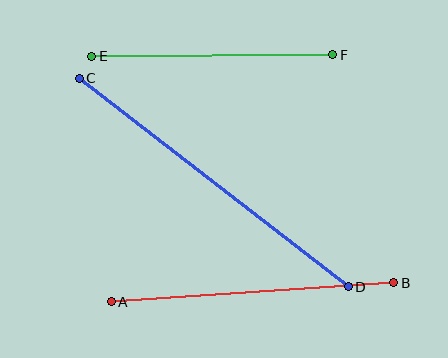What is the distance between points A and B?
The distance is approximately 283 pixels.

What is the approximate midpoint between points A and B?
The midpoint is at approximately (252, 292) pixels.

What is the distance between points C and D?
The distance is approximately 341 pixels.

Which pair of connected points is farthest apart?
Points C and D are farthest apart.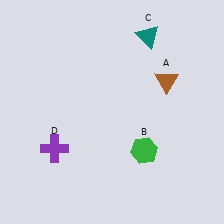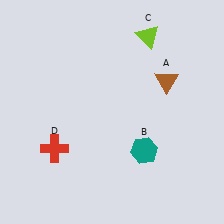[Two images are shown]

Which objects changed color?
B changed from green to teal. C changed from teal to lime. D changed from purple to red.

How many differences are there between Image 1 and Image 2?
There are 3 differences between the two images.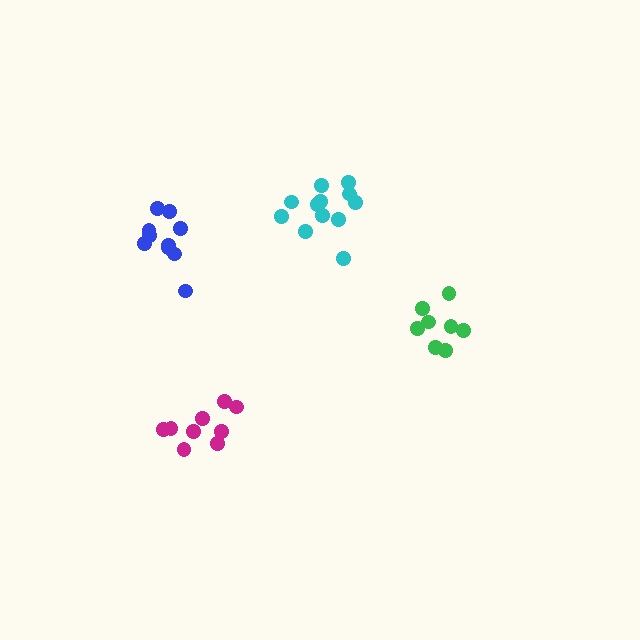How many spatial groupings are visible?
There are 4 spatial groupings.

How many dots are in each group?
Group 1: 9 dots, Group 2: 12 dots, Group 3: 10 dots, Group 4: 8 dots (39 total).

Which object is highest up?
The cyan cluster is topmost.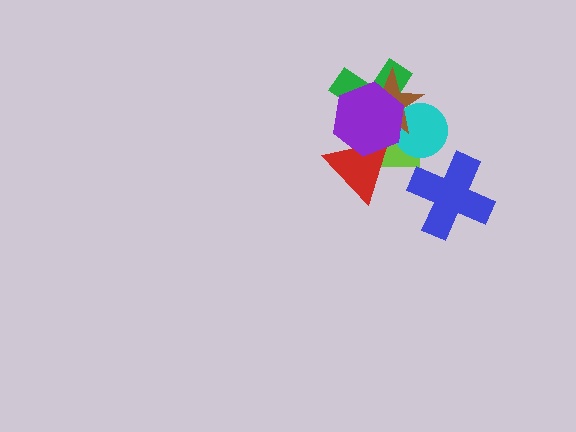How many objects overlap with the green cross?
5 objects overlap with the green cross.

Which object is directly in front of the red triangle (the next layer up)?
The green cross is directly in front of the red triangle.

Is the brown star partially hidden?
Yes, it is partially covered by another shape.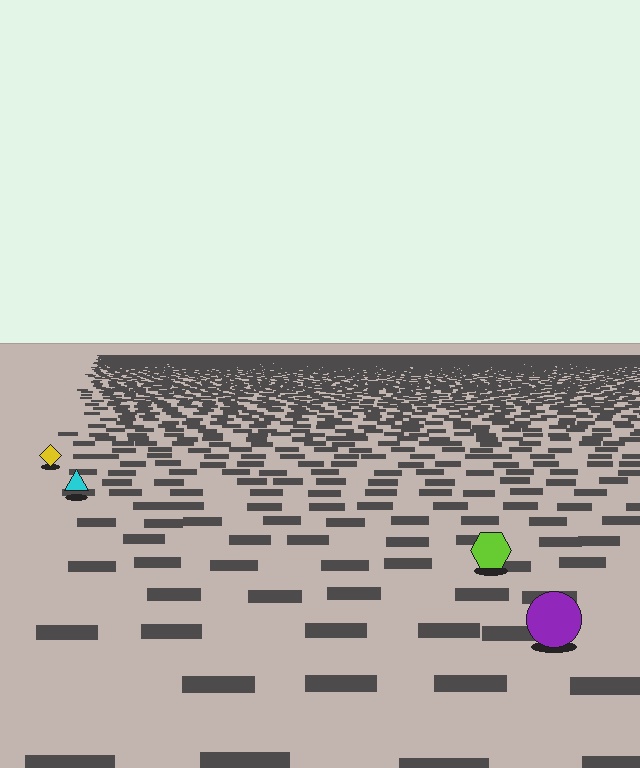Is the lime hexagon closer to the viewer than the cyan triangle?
Yes. The lime hexagon is closer — you can tell from the texture gradient: the ground texture is coarser near it.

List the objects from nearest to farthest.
From nearest to farthest: the purple circle, the lime hexagon, the cyan triangle, the yellow diamond.